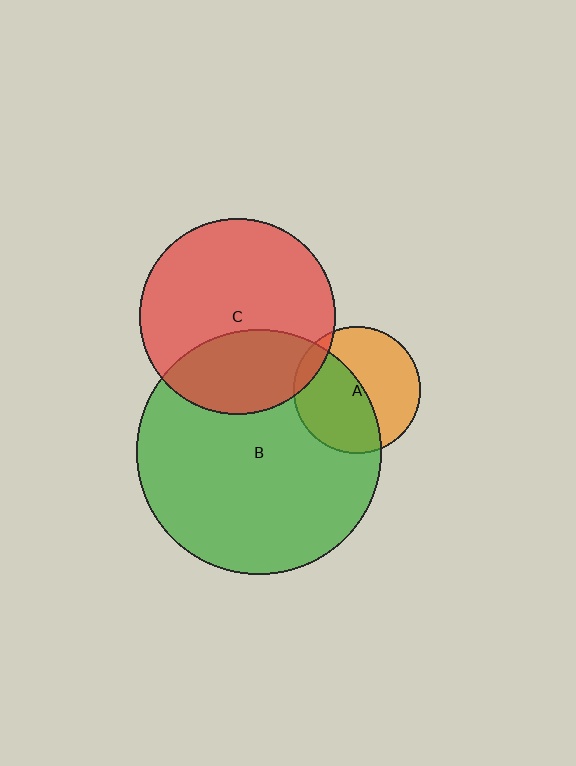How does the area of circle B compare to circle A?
Approximately 3.7 times.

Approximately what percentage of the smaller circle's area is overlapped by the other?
Approximately 10%.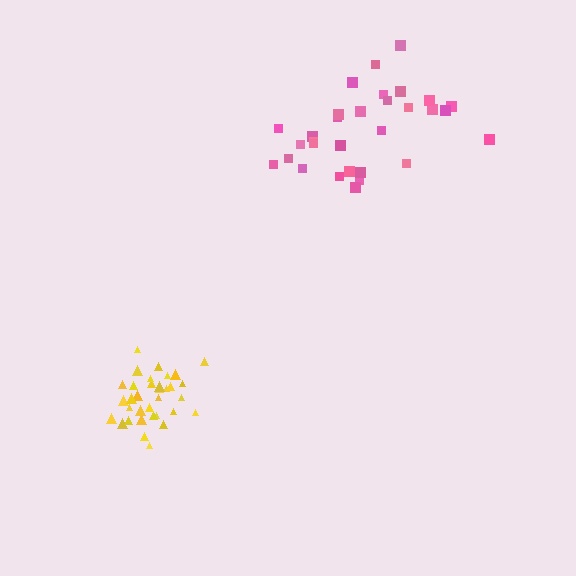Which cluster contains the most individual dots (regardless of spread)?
Yellow (34).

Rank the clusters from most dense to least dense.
yellow, pink.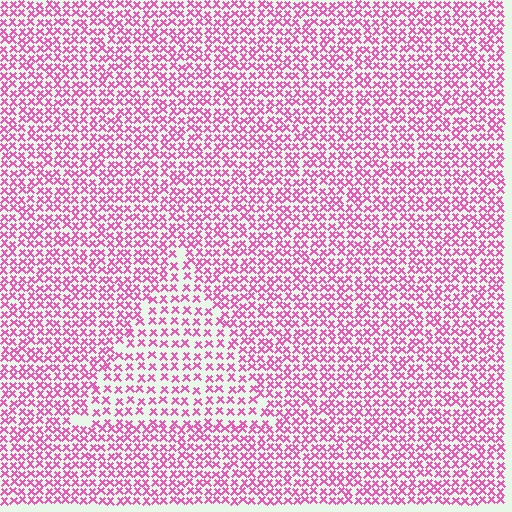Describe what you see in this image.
The image contains small pink elements arranged at two different densities. A triangle-shaped region is visible where the elements are less densely packed than the surrounding area.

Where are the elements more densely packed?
The elements are more densely packed outside the triangle boundary.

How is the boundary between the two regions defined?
The boundary is defined by a change in element density (approximately 1.6x ratio). All elements are the same color, size, and shape.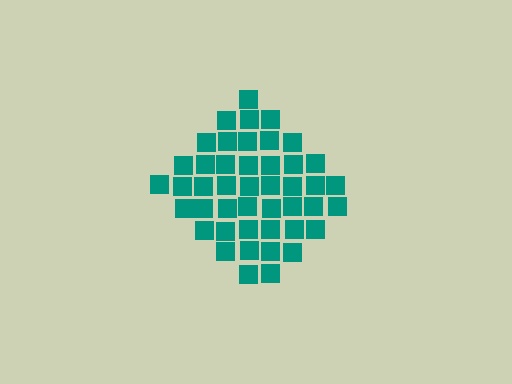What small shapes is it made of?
It is made of small squares.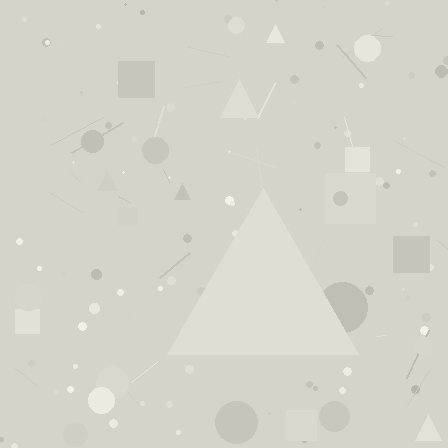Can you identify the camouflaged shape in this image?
The camouflaged shape is a triangle.